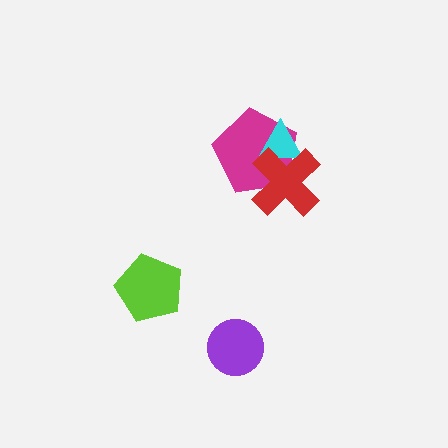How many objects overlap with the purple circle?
0 objects overlap with the purple circle.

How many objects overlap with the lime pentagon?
0 objects overlap with the lime pentagon.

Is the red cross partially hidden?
No, no other shape covers it.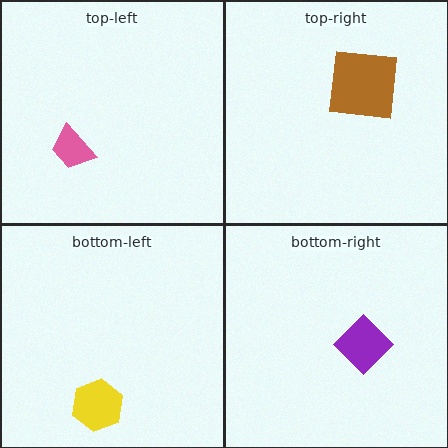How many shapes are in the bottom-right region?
1.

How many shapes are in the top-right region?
1.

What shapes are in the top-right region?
The brown square.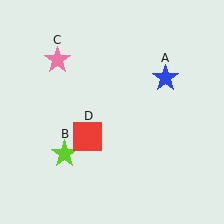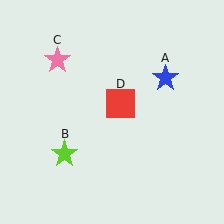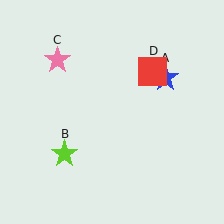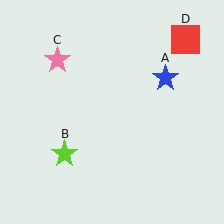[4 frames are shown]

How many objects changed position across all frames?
1 object changed position: red square (object D).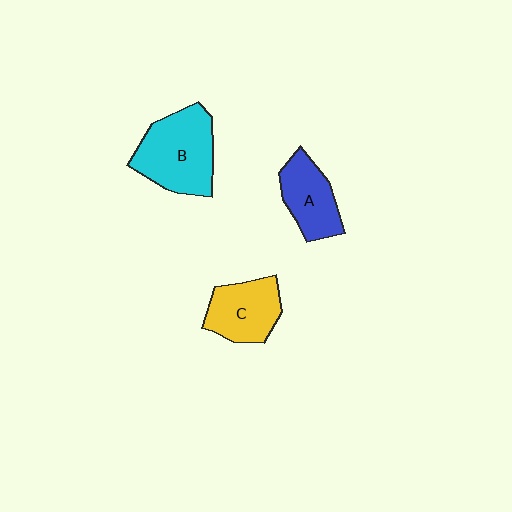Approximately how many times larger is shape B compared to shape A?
Approximately 1.5 times.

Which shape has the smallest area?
Shape A (blue).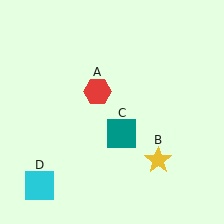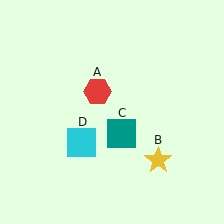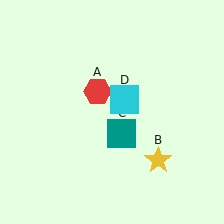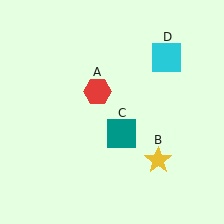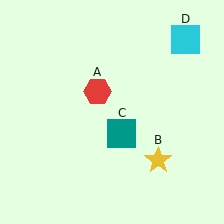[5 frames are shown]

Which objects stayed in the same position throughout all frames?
Red hexagon (object A) and yellow star (object B) and teal square (object C) remained stationary.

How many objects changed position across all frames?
1 object changed position: cyan square (object D).